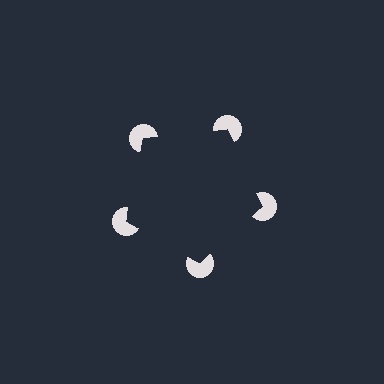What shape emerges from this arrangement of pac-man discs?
An illusory pentagon — its edges are inferred from the aligned wedge cuts in the pac-man discs, not physically drawn.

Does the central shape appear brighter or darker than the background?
It typically appears slightly darker than the background, even though no actual brightness change is drawn.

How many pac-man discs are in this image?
There are 5 — one at each vertex of the illusory pentagon.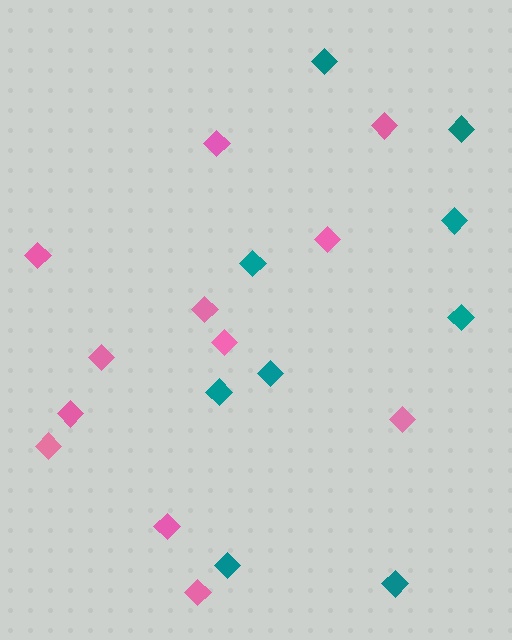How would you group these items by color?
There are 2 groups: one group of pink diamonds (12) and one group of teal diamonds (9).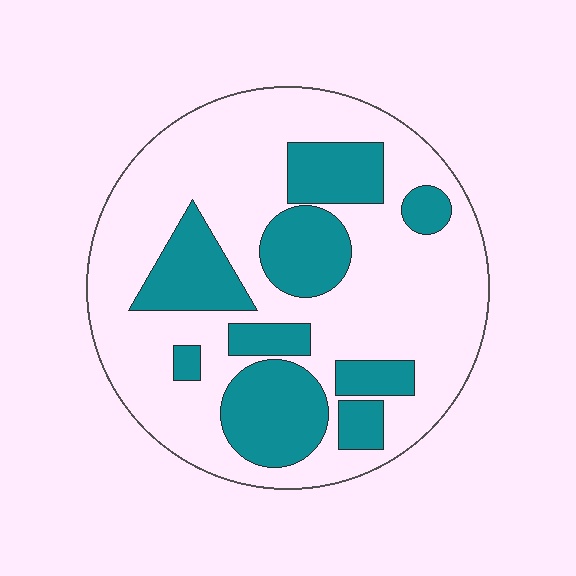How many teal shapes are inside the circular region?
9.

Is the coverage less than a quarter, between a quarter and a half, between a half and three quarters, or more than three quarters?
Between a quarter and a half.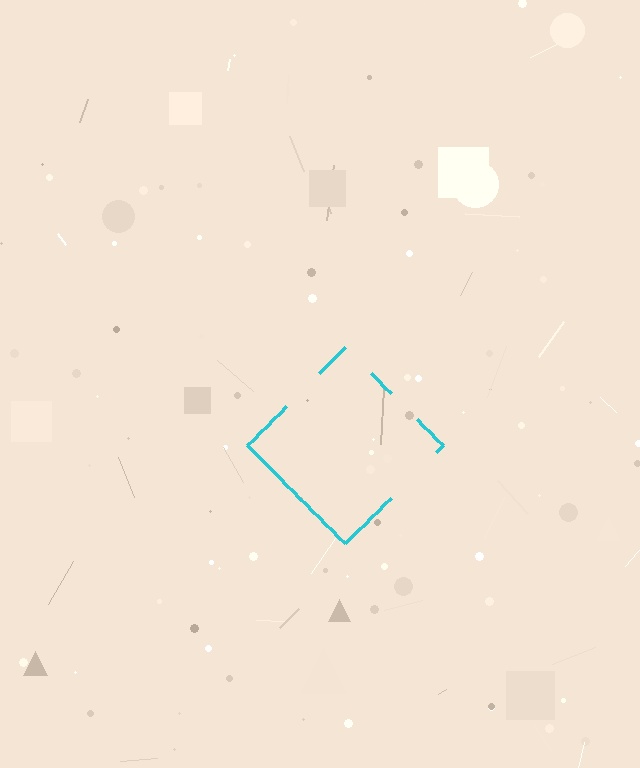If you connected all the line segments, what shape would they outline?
They would outline a diamond.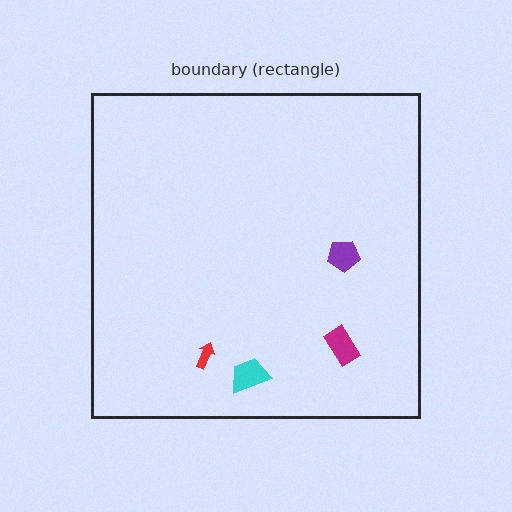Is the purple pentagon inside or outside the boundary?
Inside.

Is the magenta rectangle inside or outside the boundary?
Inside.